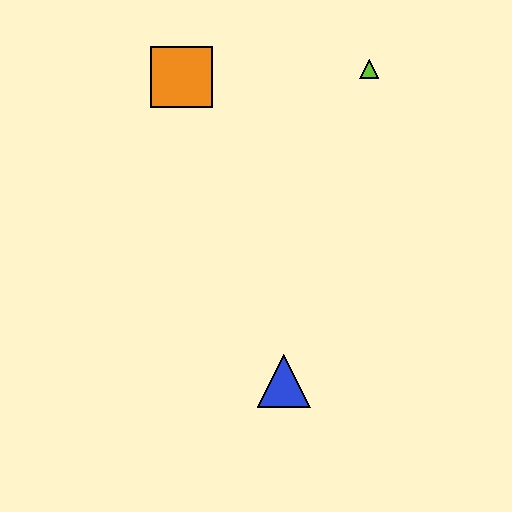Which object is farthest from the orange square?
The blue triangle is farthest from the orange square.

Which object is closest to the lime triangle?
The orange square is closest to the lime triangle.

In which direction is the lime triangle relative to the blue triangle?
The lime triangle is above the blue triangle.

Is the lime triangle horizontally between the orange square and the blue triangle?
No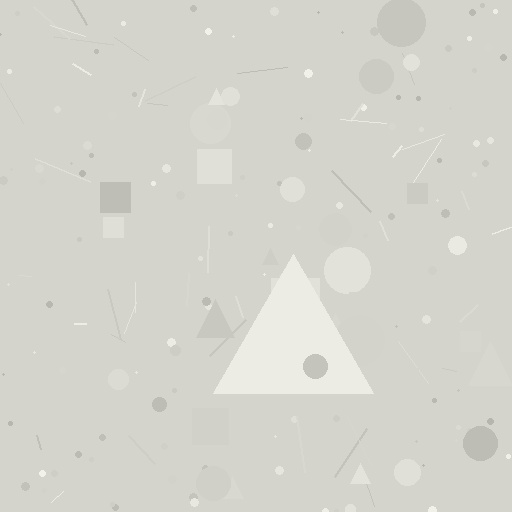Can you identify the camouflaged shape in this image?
The camouflaged shape is a triangle.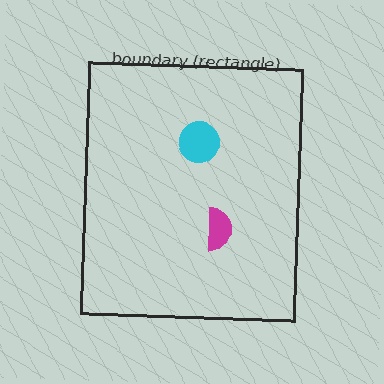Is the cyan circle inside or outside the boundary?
Inside.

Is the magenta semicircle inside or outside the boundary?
Inside.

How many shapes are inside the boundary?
2 inside, 0 outside.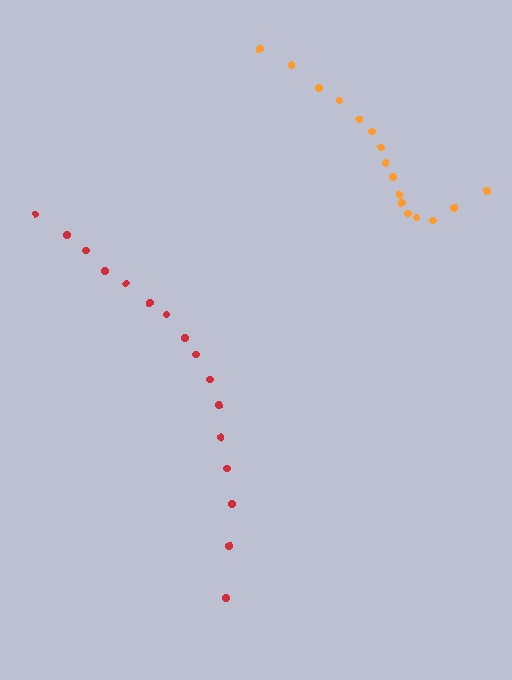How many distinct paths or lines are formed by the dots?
There are 2 distinct paths.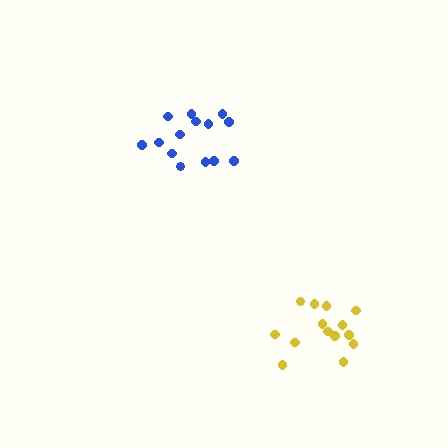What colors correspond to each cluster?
The clusters are colored: blue, yellow.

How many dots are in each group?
Group 1: 14 dots, Group 2: 14 dots (28 total).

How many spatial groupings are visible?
There are 2 spatial groupings.